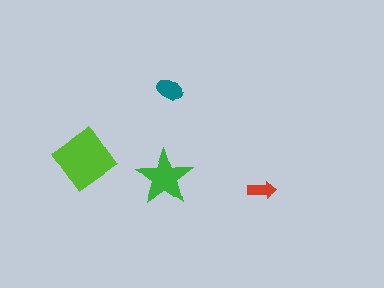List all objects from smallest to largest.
The red arrow, the teal ellipse, the green star, the lime diamond.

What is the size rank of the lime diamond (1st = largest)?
1st.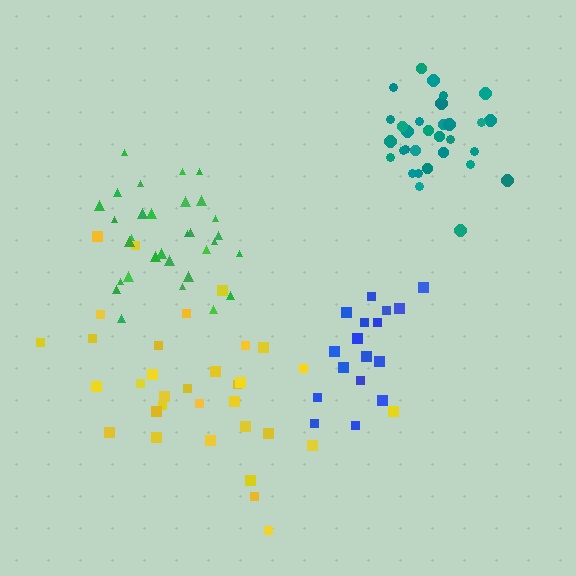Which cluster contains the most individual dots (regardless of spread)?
Yellow (33).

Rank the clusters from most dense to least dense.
teal, green, blue, yellow.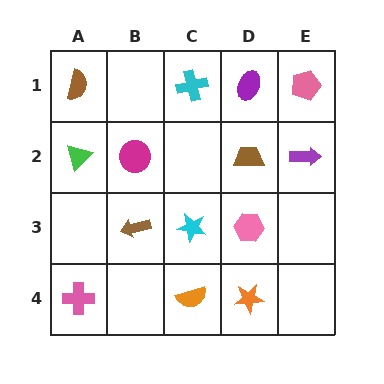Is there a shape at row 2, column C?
No, that cell is empty.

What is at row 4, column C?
An orange semicircle.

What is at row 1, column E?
A pink pentagon.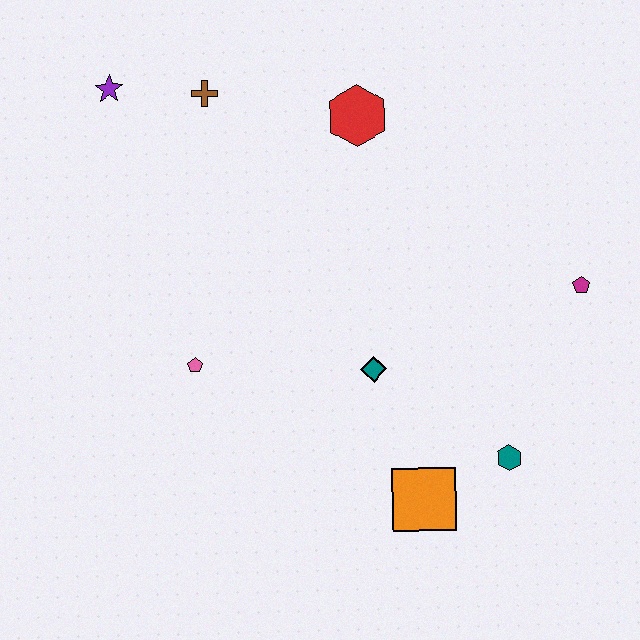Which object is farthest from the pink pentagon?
The magenta pentagon is farthest from the pink pentagon.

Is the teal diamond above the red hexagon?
No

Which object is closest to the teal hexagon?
The orange square is closest to the teal hexagon.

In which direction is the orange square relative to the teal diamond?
The orange square is below the teal diamond.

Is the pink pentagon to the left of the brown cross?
Yes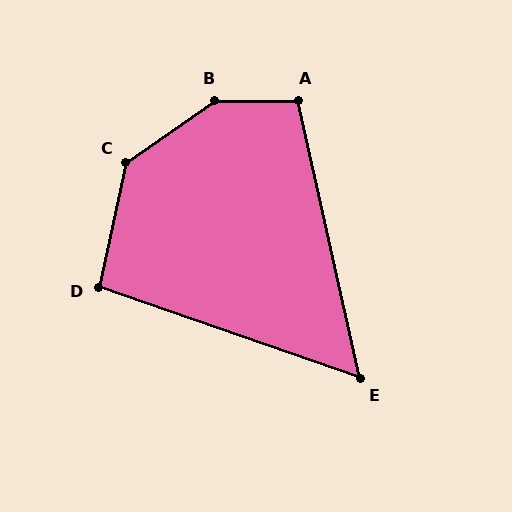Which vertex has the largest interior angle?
B, at approximately 145 degrees.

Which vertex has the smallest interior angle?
E, at approximately 58 degrees.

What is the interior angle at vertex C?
Approximately 137 degrees (obtuse).